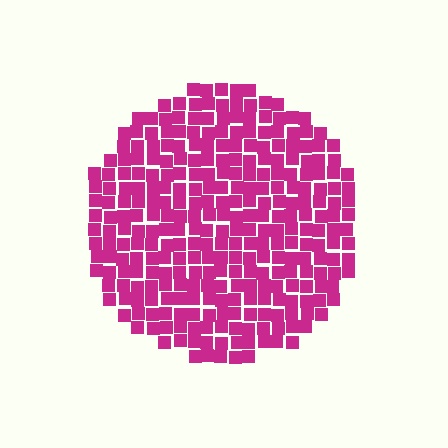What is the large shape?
The large shape is a circle.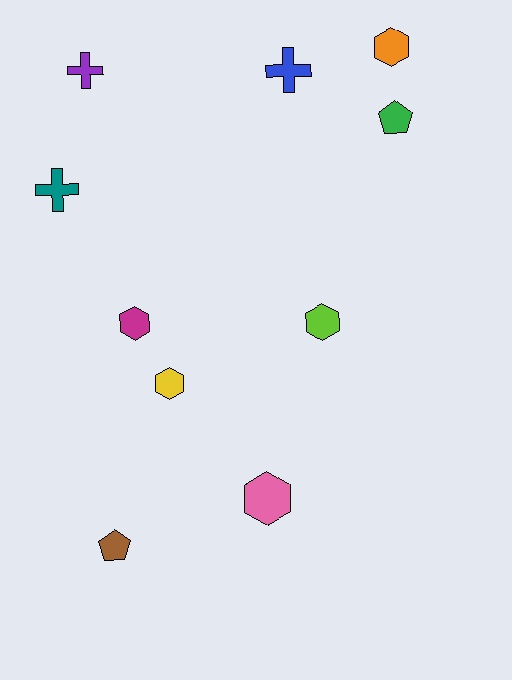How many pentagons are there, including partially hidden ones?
There are 2 pentagons.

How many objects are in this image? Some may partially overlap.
There are 10 objects.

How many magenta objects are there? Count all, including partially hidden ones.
There is 1 magenta object.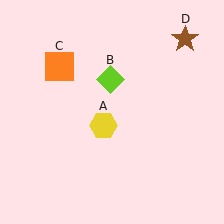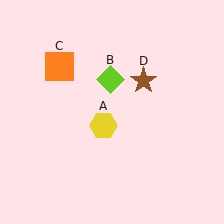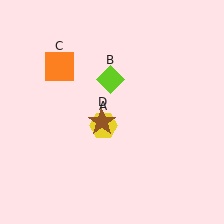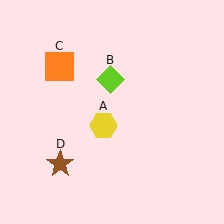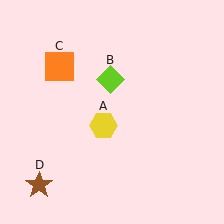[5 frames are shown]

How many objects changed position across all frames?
1 object changed position: brown star (object D).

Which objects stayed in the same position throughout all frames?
Yellow hexagon (object A) and lime diamond (object B) and orange square (object C) remained stationary.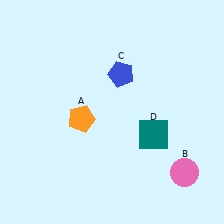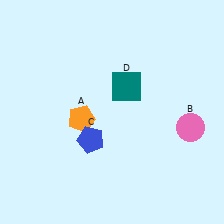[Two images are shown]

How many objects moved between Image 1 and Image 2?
3 objects moved between the two images.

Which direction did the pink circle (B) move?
The pink circle (B) moved up.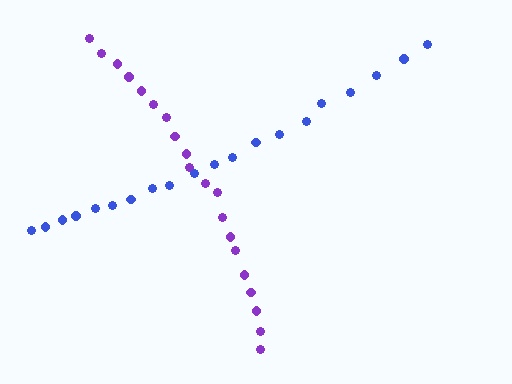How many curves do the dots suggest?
There are 2 distinct paths.